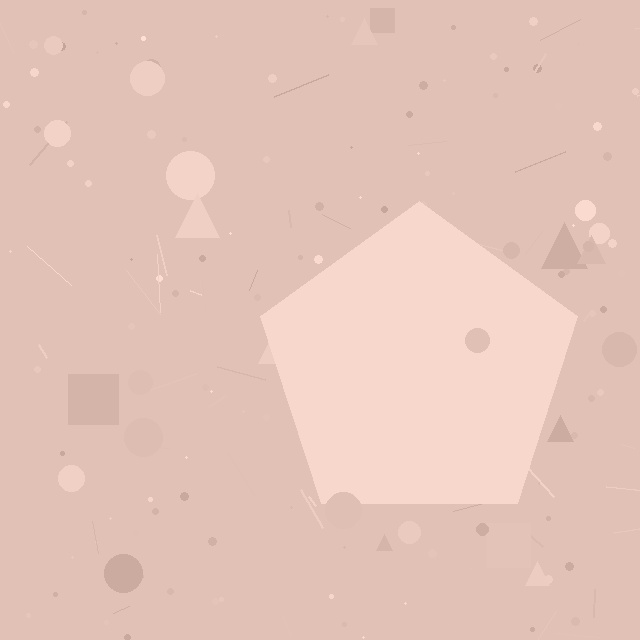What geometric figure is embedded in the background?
A pentagon is embedded in the background.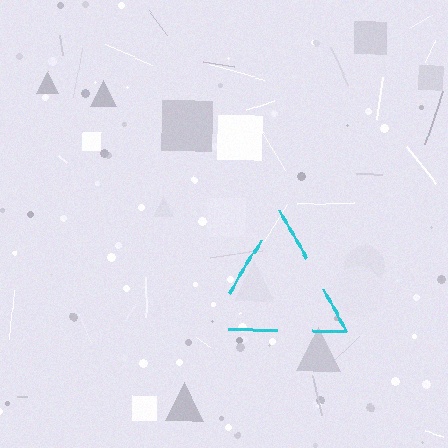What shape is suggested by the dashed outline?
The dashed outline suggests a triangle.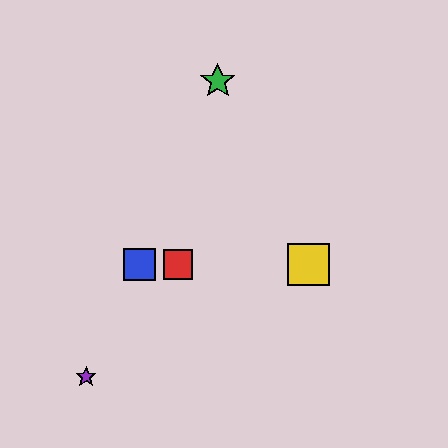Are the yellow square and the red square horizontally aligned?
Yes, both are at y≈264.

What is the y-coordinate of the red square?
The red square is at y≈264.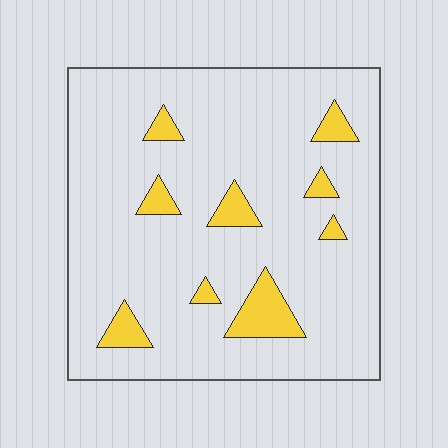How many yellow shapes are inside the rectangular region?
9.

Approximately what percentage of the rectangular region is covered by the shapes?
Approximately 10%.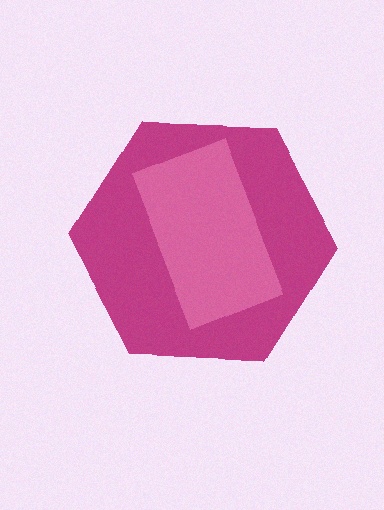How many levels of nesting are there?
2.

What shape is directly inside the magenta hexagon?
The pink rectangle.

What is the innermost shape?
The pink rectangle.